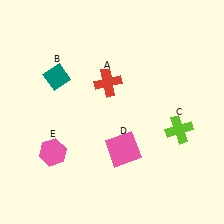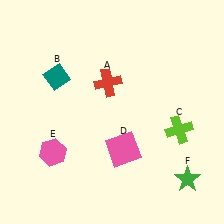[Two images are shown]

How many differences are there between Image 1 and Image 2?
There is 1 difference between the two images.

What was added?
A green star (F) was added in Image 2.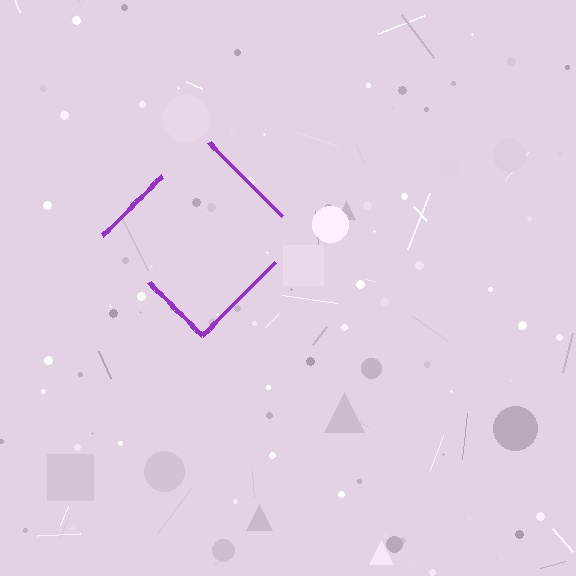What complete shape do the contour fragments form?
The contour fragments form a diamond.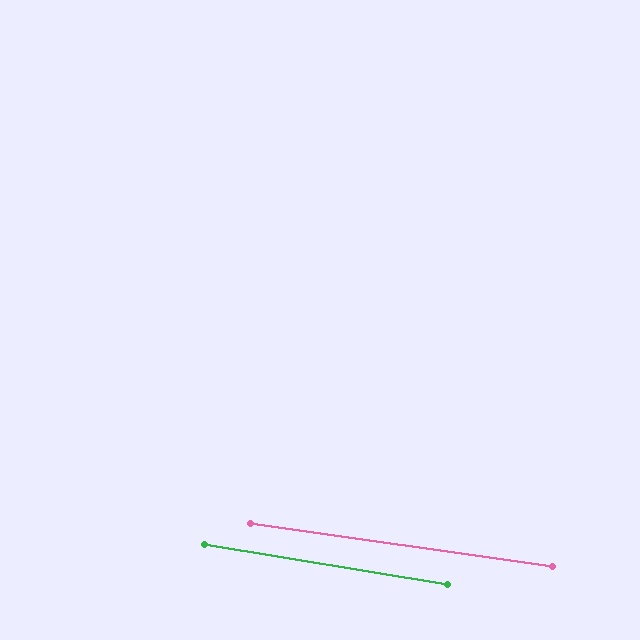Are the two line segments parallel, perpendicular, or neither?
Parallel — their directions differ by only 1.1°.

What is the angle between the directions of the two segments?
Approximately 1 degree.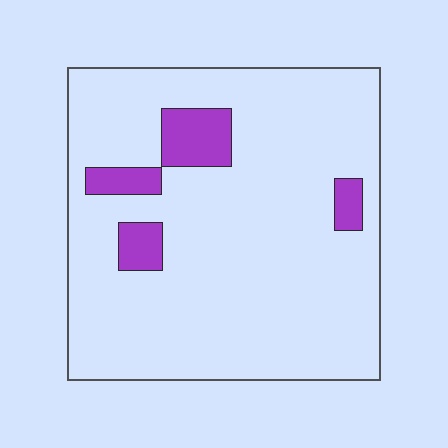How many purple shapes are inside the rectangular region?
4.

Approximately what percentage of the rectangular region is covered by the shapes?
Approximately 10%.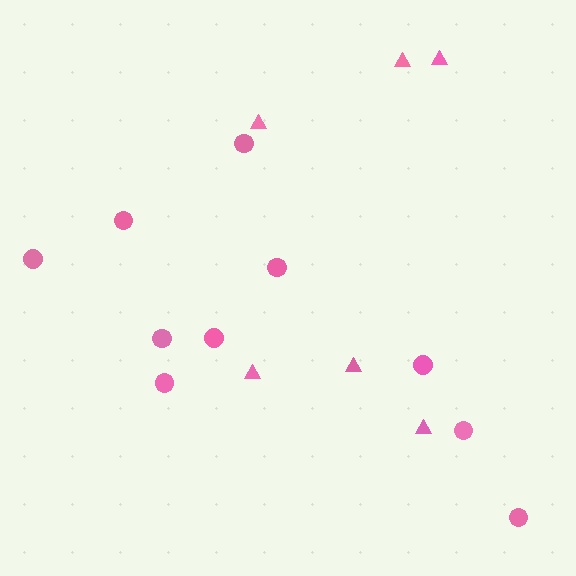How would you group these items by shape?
There are 2 groups: one group of circles (10) and one group of triangles (6).